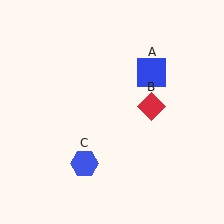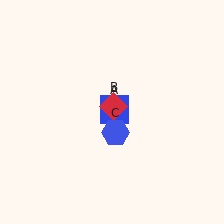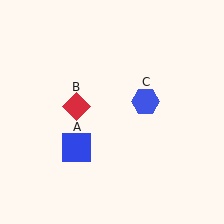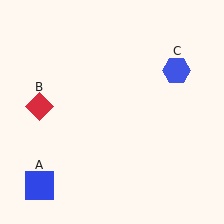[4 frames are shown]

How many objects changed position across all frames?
3 objects changed position: blue square (object A), red diamond (object B), blue hexagon (object C).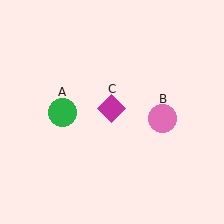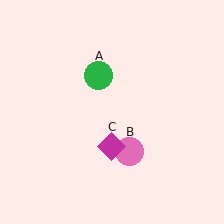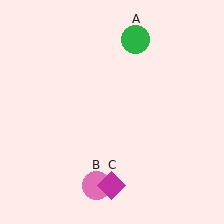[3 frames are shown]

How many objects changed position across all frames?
3 objects changed position: green circle (object A), pink circle (object B), magenta diamond (object C).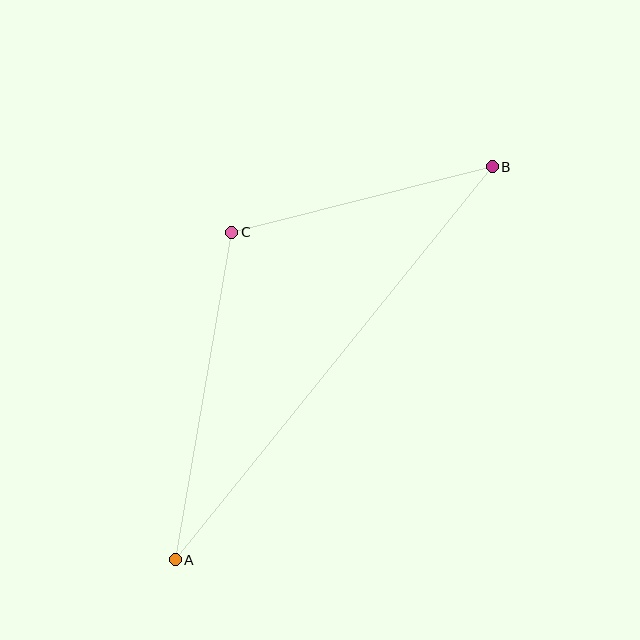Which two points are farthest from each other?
Points A and B are farthest from each other.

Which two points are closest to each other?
Points B and C are closest to each other.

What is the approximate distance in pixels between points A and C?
The distance between A and C is approximately 332 pixels.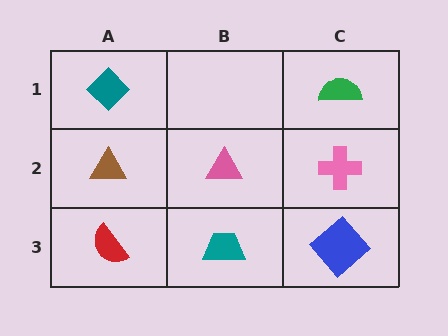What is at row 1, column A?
A teal diamond.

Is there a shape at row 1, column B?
No, that cell is empty.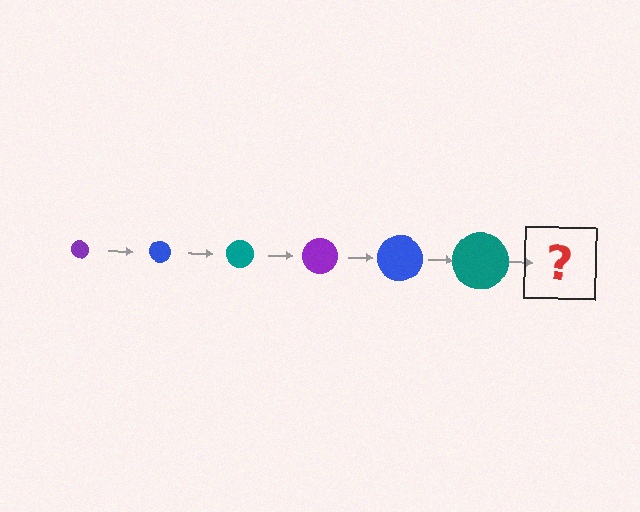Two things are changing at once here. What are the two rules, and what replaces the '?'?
The two rules are that the circle grows larger each step and the color cycles through purple, blue, and teal. The '?' should be a purple circle, larger than the previous one.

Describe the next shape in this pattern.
It should be a purple circle, larger than the previous one.